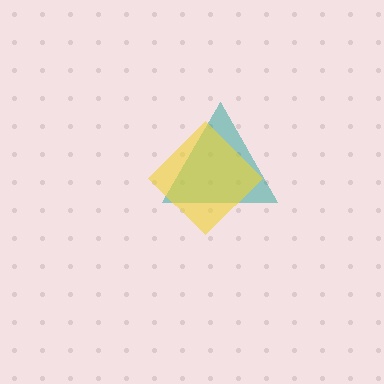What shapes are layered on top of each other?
The layered shapes are: a teal triangle, a yellow diamond.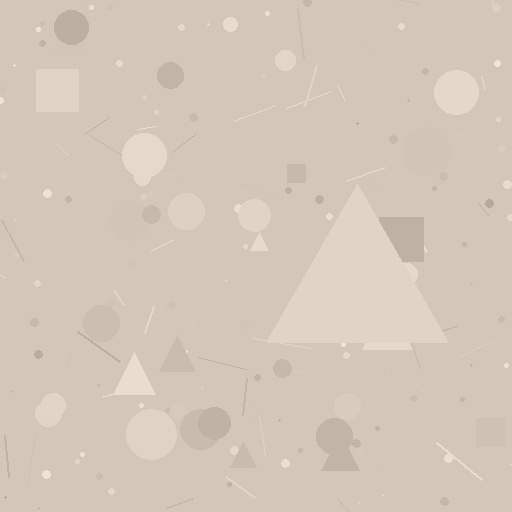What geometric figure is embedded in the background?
A triangle is embedded in the background.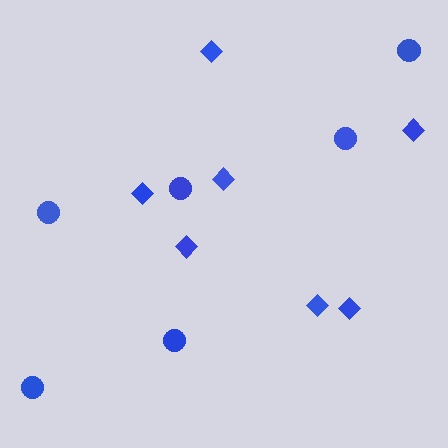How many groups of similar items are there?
There are 2 groups: one group of circles (6) and one group of diamonds (7).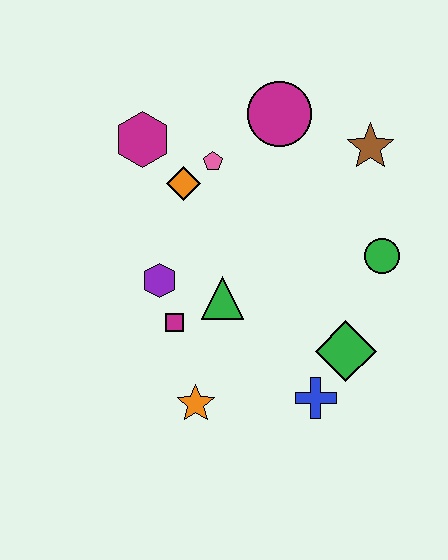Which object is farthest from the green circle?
The magenta hexagon is farthest from the green circle.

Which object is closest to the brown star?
The magenta circle is closest to the brown star.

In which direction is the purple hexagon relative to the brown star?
The purple hexagon is to the left of the brown star.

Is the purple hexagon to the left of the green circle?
Yes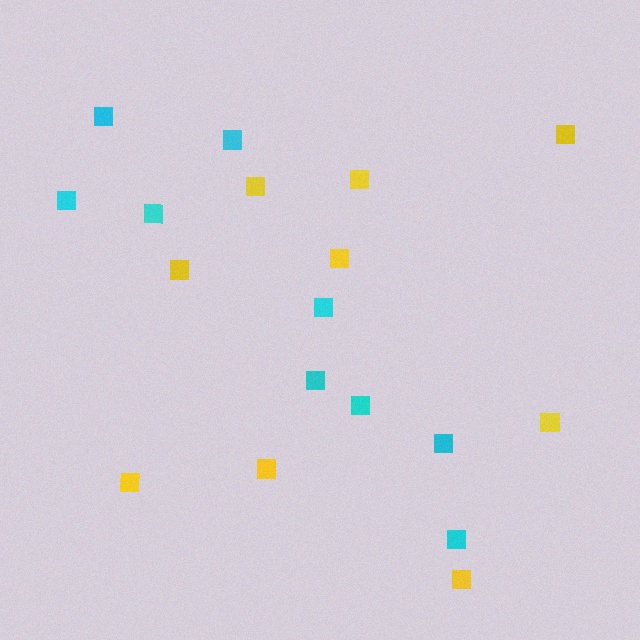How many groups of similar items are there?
There are 2 groups: one group of cyan squares (9) and one group of yellow squares (9).